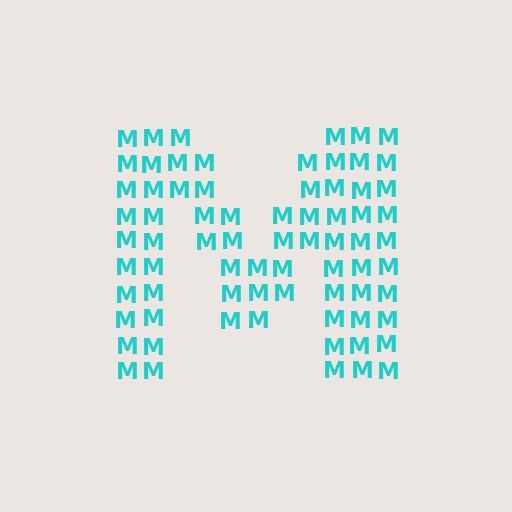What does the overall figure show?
The overall figure shows the letter M.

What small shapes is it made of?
It is made of small letter M's.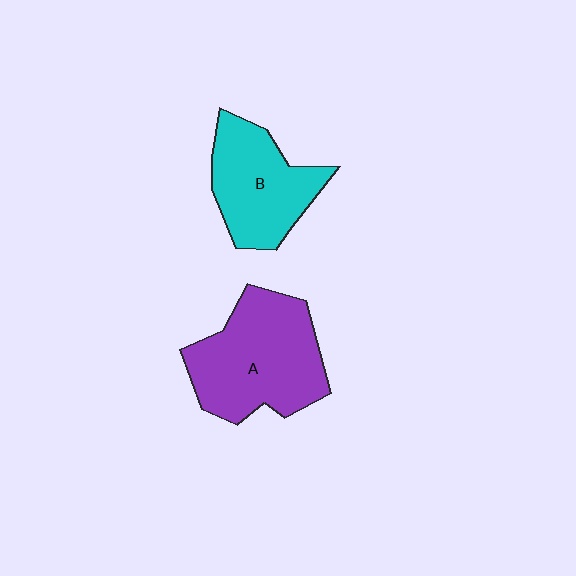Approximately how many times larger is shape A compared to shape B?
Approximately 1.3 times.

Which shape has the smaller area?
Shape B (cyan).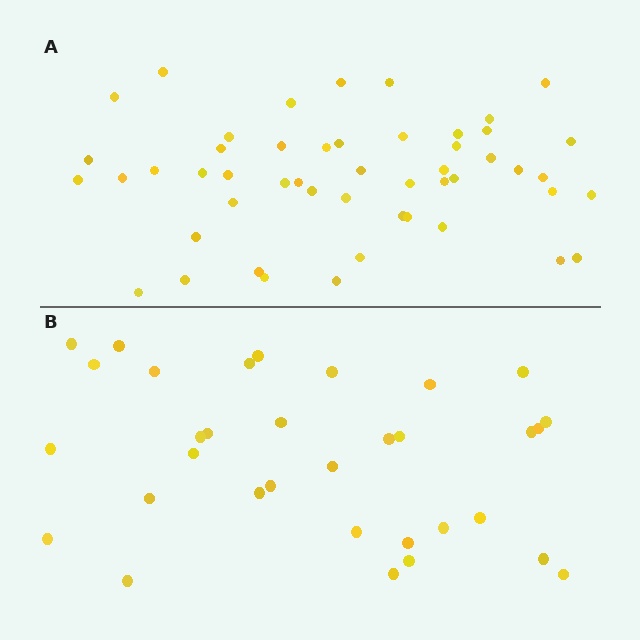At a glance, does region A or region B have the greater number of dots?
Region A (the top region) has more dots.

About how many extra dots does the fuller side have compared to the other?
Region A has approximately 15 more dots than region B.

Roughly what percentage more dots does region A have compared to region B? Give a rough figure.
About 50% more.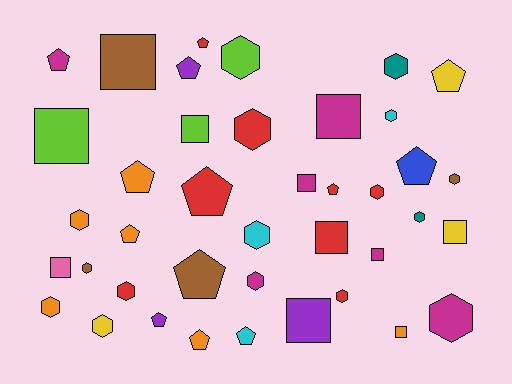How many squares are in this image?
There are 11 squares.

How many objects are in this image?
There are 40 objects.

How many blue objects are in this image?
There is 1 blue object.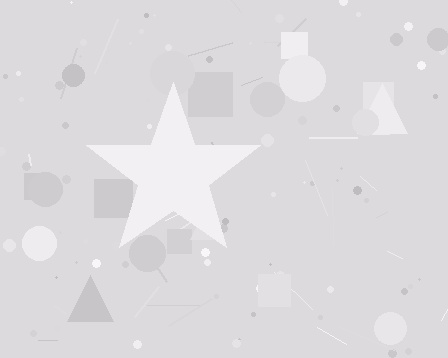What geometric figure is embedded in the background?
A star is embedded in the background.